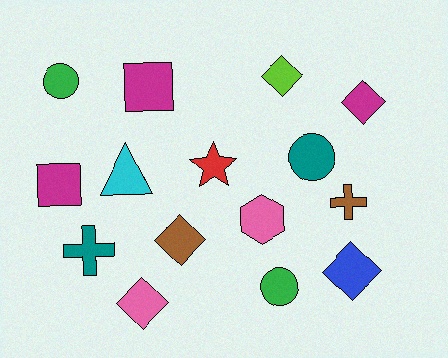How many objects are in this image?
There are 15 objects.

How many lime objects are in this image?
There is 1 lime object.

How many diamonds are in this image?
There are 5 diamonds.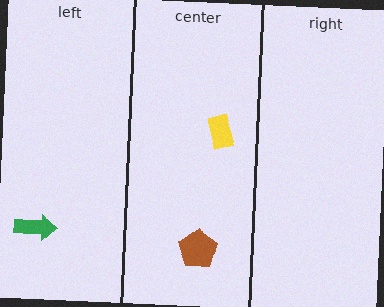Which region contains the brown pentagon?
The center region.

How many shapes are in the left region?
1.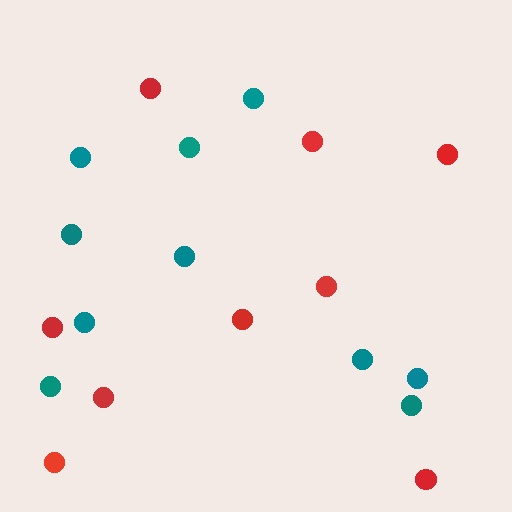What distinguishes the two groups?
There are 2 groups: one group of teal circles (10) and one group of red circles (9).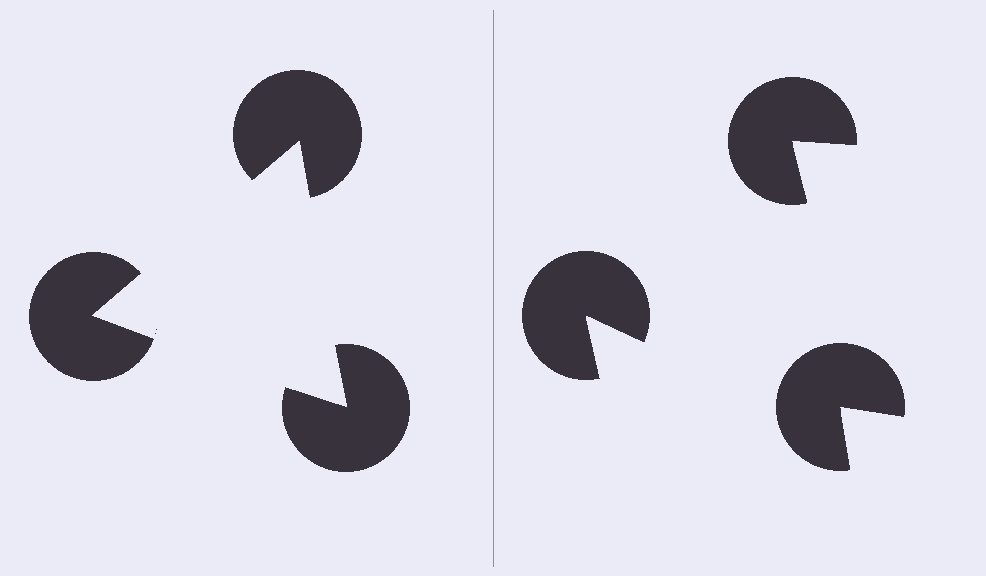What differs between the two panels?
The pac-man discs are positioned identically on both sides; only the wedge orientations differ. On the left they align to a triangle; on the right they are misaligned.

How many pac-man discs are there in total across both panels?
6 — 3 on each side.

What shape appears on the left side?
An illusory triangle.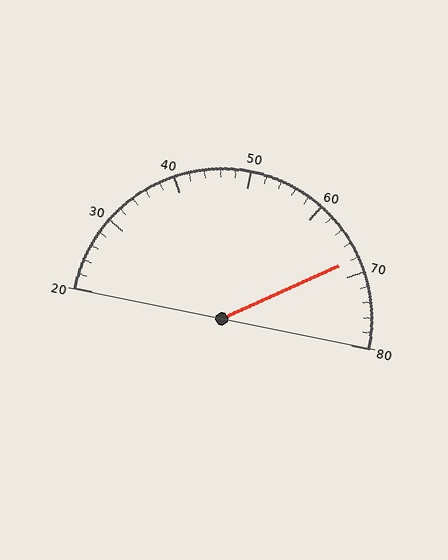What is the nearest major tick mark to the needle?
The nearest major tick mark is 70.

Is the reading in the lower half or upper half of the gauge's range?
The reading is in the upper half of the range (20 to 80).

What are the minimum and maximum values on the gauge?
The gauge ranges from 20 to 80.